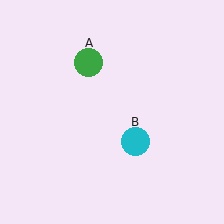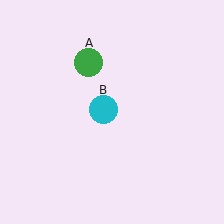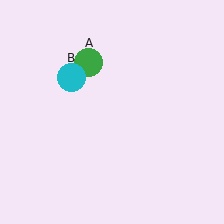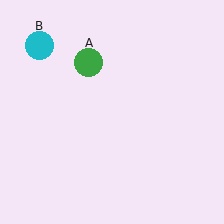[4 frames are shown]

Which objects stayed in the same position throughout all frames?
Green circle (object A) remained stationary.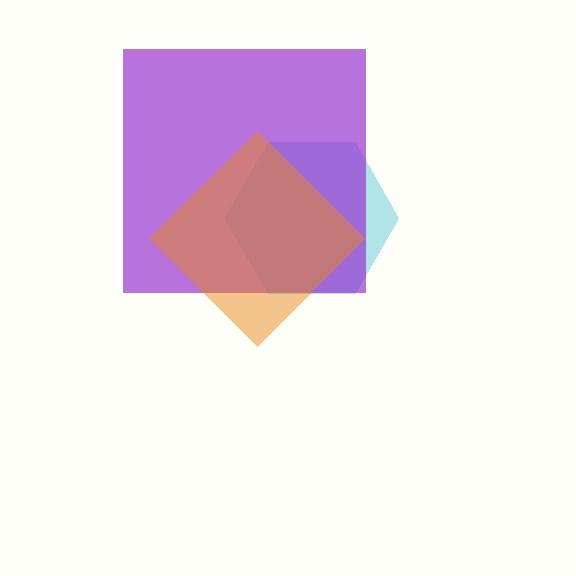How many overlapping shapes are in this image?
There are 3 overlapping shapes in the image.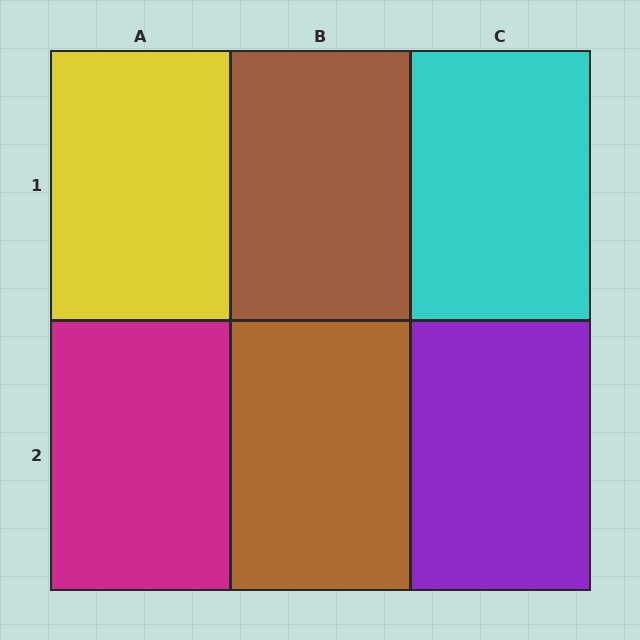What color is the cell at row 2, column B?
Brown.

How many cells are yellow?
1 cell is yellow.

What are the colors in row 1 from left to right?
Yellow, brown, cyan.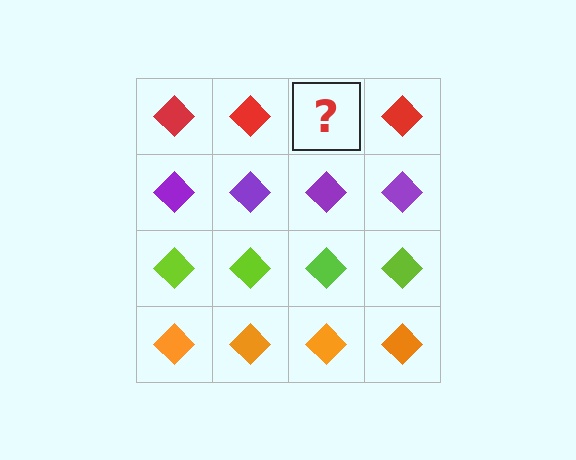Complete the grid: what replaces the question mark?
The question mark should be replaced with a red diamond.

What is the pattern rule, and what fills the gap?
The rule is that each row has a consistent color. The gap should be filled with a red diamond.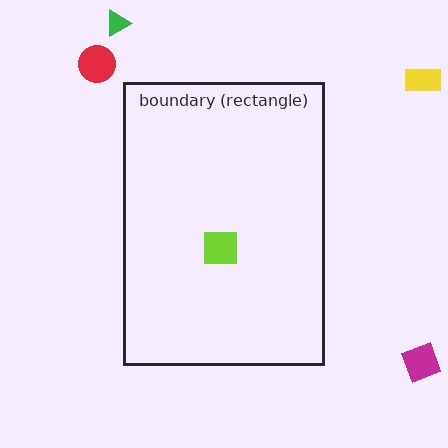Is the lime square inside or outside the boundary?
Inside.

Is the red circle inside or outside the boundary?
Outside.